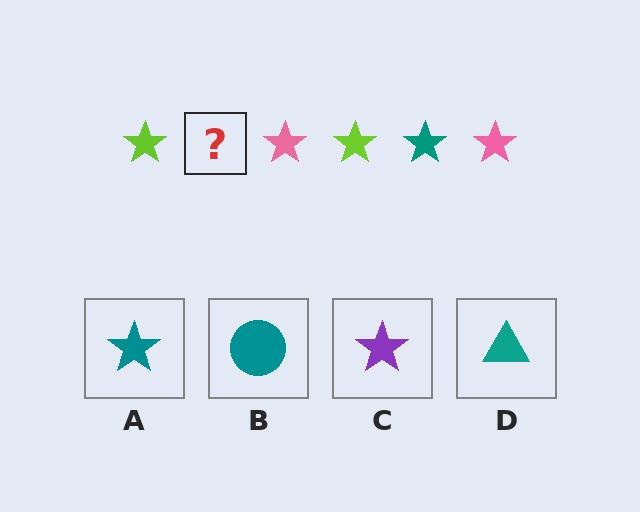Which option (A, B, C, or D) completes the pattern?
A.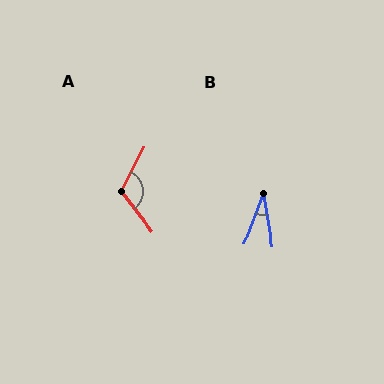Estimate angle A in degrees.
Approximately 116 degrees.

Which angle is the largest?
A, at approximately 116 degrees.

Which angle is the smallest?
B, at approximately 30 degrees.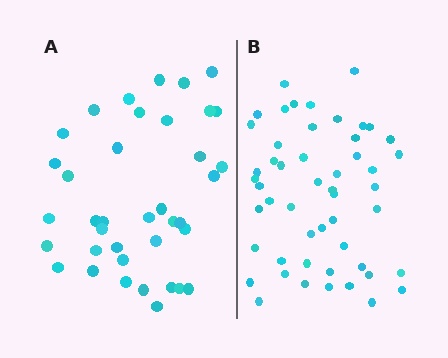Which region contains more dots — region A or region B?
Region B (the right region) has more dots.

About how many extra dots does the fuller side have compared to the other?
Region B has approximately 15 more dots than region A.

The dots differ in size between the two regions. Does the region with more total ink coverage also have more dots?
No. Region A has more total ink coverage because its dots are larger, but region B actually contains more individual dots. Total area can be misleading — the number of items is what matters here.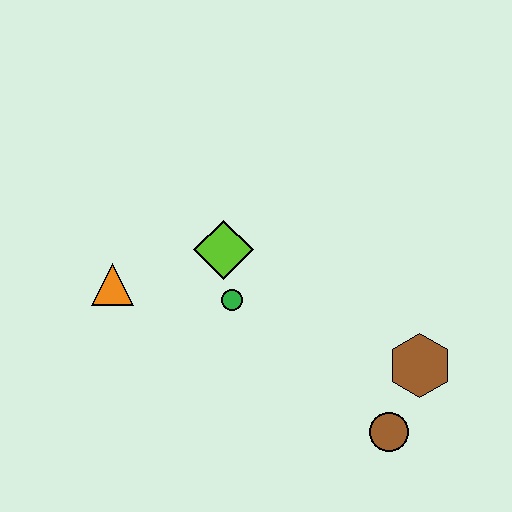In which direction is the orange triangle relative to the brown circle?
The orange triangle is to the left of the brown circle.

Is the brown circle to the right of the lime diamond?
Yes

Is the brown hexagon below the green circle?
Yes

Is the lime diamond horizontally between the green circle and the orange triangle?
Yes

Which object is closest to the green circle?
The lime diamond is closest to the green circle.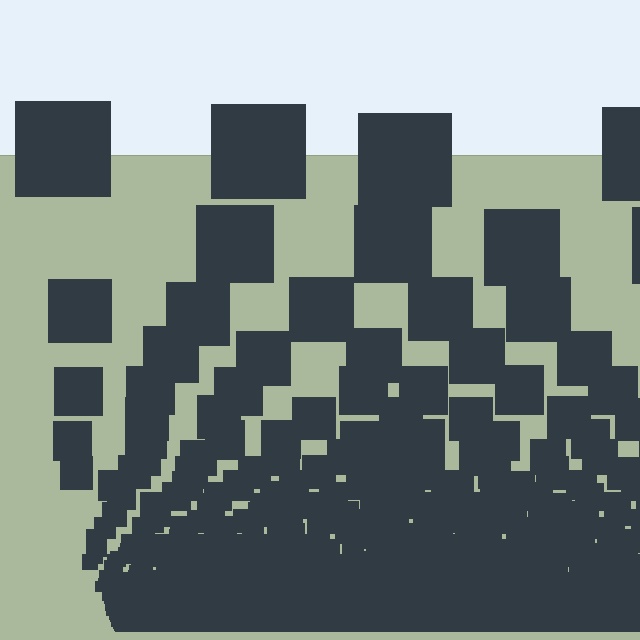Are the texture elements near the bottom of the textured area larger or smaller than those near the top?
Smaller. The gradient is inverted — elements near the bottom are smaller and denser.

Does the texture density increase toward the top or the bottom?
Density increases toward the bottom.